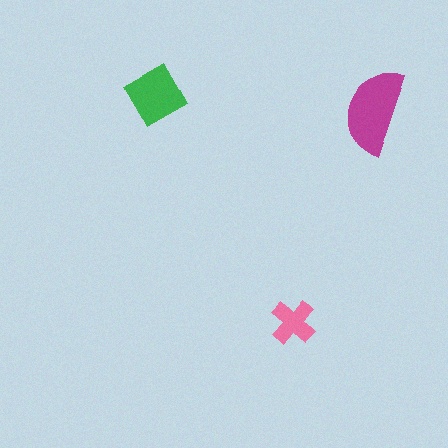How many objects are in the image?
There are 3 objects in the image.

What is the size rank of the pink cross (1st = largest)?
3rd.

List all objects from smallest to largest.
The pink cross, the green diamond, the magenta semicircle.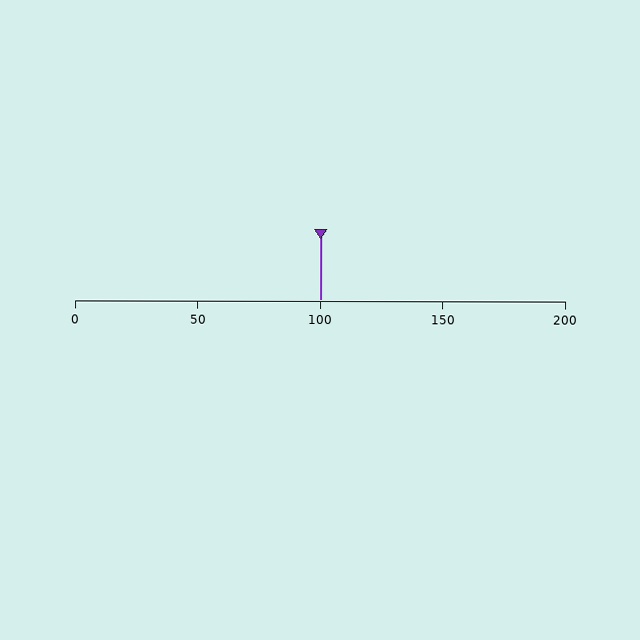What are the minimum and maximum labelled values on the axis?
The axis runs from 0 to 200.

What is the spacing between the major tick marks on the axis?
The major ticks are spaced 50 apart.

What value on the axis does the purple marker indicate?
The marker indicates approximately 100.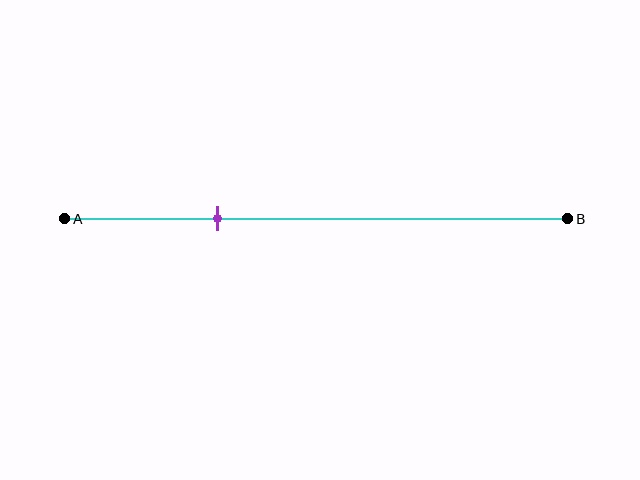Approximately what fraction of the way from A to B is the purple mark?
The purple mark is approximately 30% of the way from A to B.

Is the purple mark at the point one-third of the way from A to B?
Yes, the mark is approximately at the one-third point.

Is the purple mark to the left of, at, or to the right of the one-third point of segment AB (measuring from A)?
The purple mark is approximately at the one-third point of segment AB.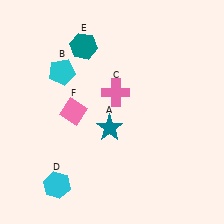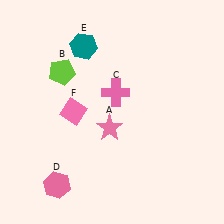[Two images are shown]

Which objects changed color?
A changed from teal to pink. B changed from cyan to lime. D changed from cyan to pink.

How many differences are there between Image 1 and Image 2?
There are 3 differences between the two images.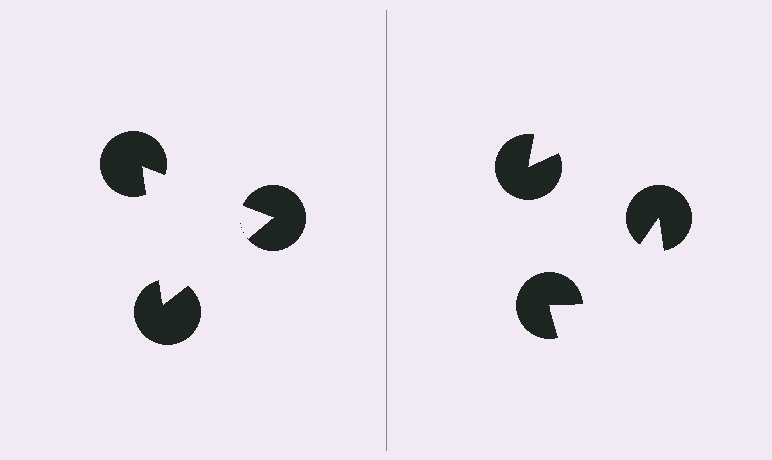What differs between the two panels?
The pac-man discs are positioned identically on both sides; only the wedge orientations differ. On the left they align to a triangle; on the right they are misaligned.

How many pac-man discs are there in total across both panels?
6 — 3 on each side.